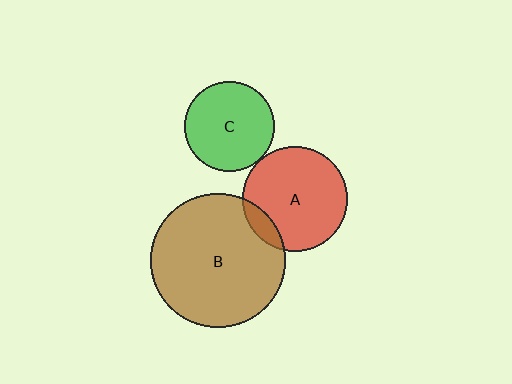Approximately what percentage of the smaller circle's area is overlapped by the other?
Approximately 10%.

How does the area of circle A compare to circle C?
Approximately 1.4 times.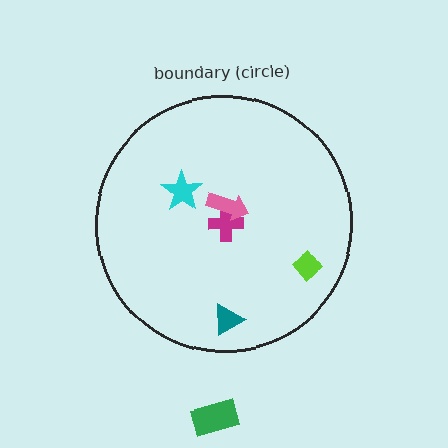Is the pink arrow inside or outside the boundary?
Inside.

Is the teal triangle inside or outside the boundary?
Inside.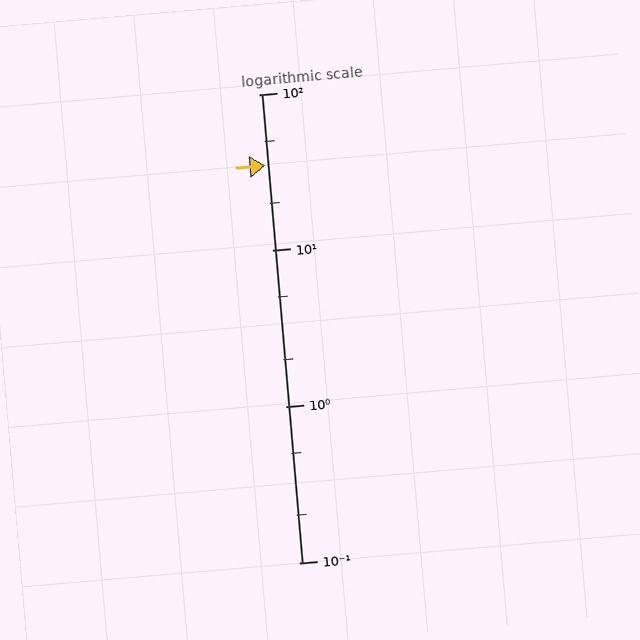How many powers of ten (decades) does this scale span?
The scale spans 3 decades, from 0.1 to 100.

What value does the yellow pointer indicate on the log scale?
The pointer indicates approximately 35.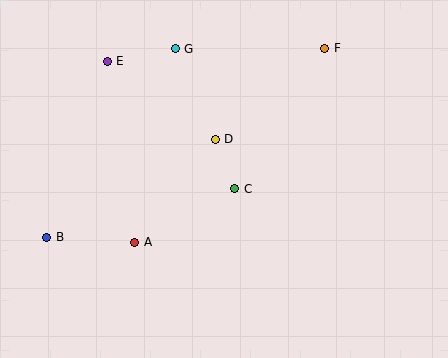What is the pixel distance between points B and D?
The distance between B and D is 195 pixels.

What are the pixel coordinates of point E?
Point E is at (107, 61).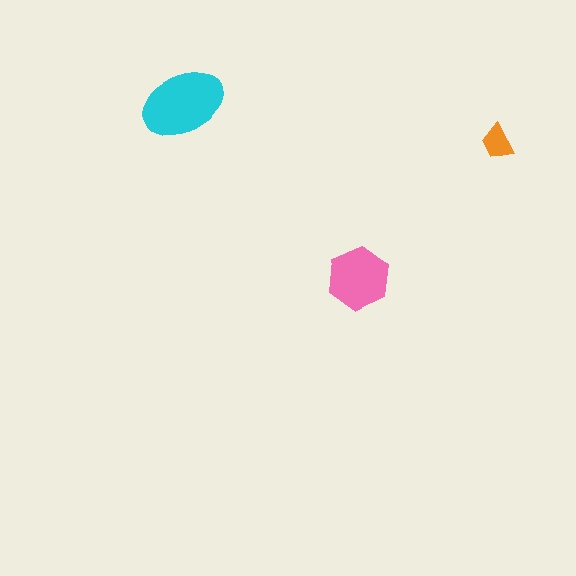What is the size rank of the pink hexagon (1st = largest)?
2nd.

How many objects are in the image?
There are 3 objects in the image.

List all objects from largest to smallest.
The cyan ellipse, the pink hexagon, the orange trapezoid.